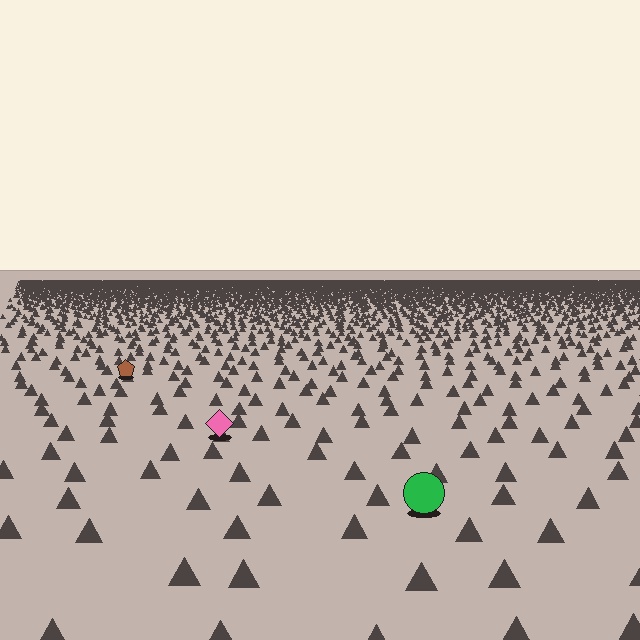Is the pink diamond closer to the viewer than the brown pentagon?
Yes. The pink diamond is closer — you can tell from the texture gradient: the ground texture is coarser near it.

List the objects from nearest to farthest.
From nearest to farthest: the green circle, the pink diamond, the brown pentagon.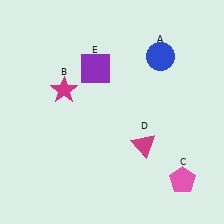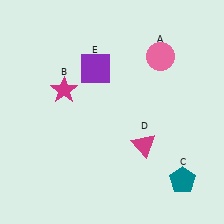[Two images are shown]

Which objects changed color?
A changed from blue to pink. C changed from pink to teal.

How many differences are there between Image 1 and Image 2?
There are 2 differences between the two images.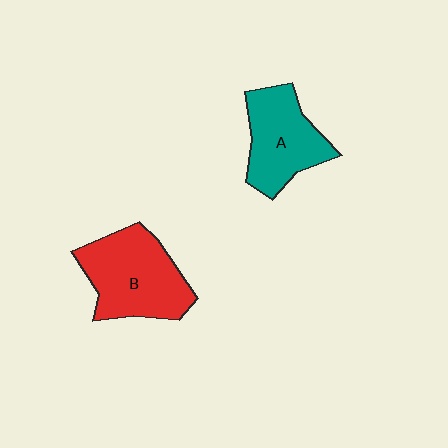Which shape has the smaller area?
Shape A (teal).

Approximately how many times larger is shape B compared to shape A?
Approximately 1.2 times.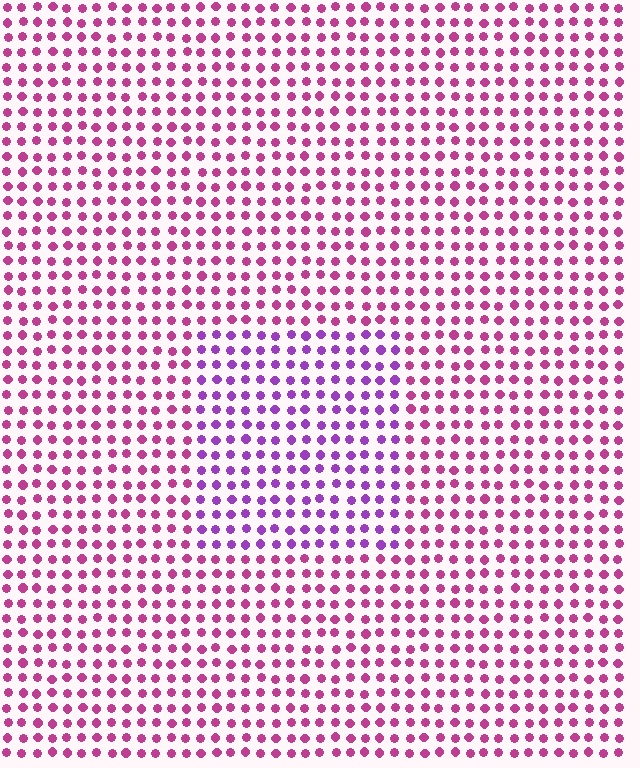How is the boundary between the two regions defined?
The boundary is defined purely by a slight shift in hue (about 37 degrees). Spacing, size, and orientation are identical on both sides.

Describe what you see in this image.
The image is filled with small magenta elements in a uniform arrangement. A rectangle-shaped region is visible where the elements are tinted to a slightly different hue, forming a subtle color boundary.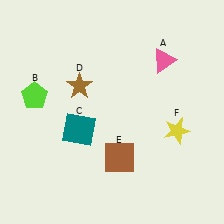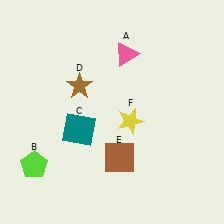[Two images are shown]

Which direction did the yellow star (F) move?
The yellow star (F) moved left.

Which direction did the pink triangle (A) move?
The pink triangle (A) moved left.